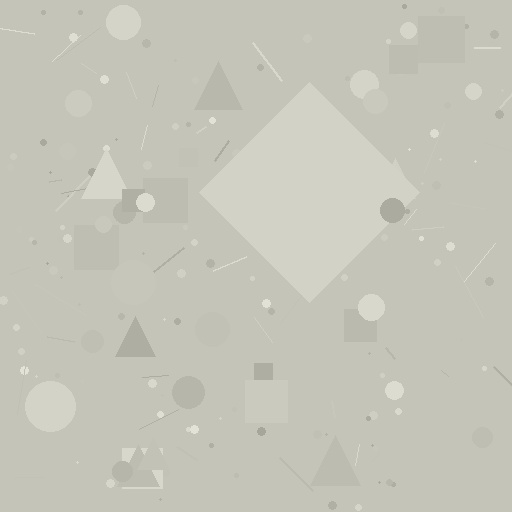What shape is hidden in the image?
A diamond is hidden in the image.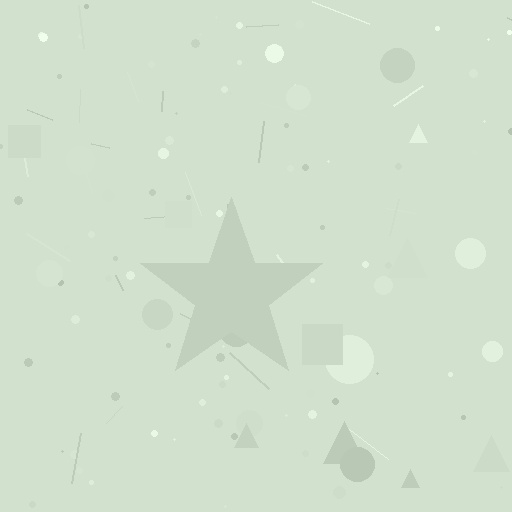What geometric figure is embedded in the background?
A star is embedded in the background.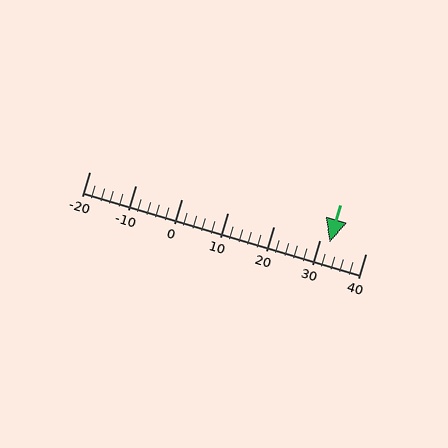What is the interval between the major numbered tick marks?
The major tick marks are spaced 10 units apart.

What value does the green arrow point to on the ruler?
The green arrow points to approximately 32.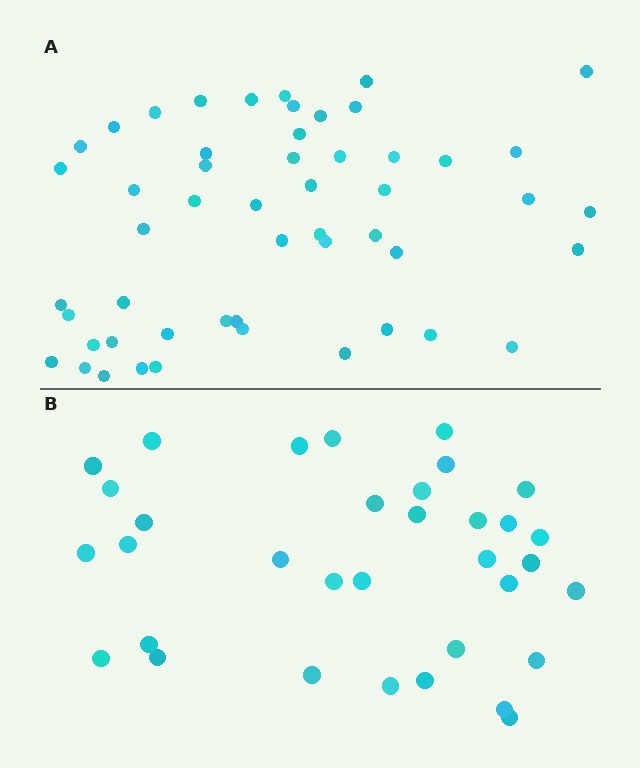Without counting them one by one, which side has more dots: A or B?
Region A (the top region) has more dots.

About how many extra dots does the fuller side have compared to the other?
Region A has approximately 20 more dots than region B.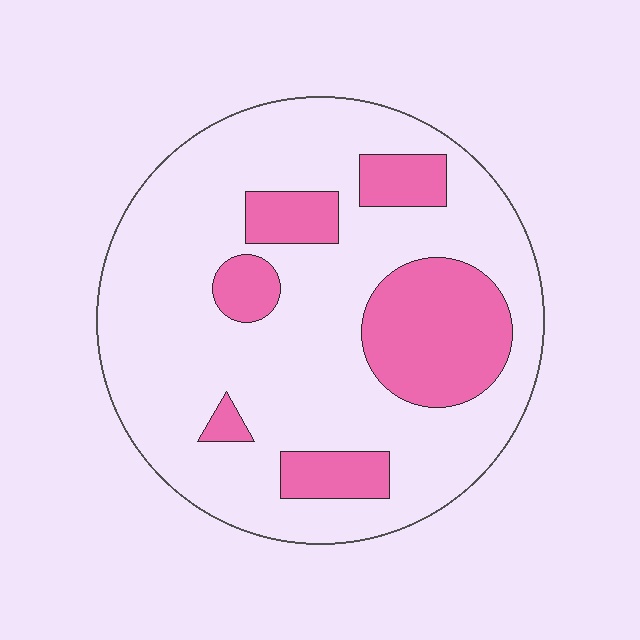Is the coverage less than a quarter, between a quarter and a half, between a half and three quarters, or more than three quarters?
Less than a quarter.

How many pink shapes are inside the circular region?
6.